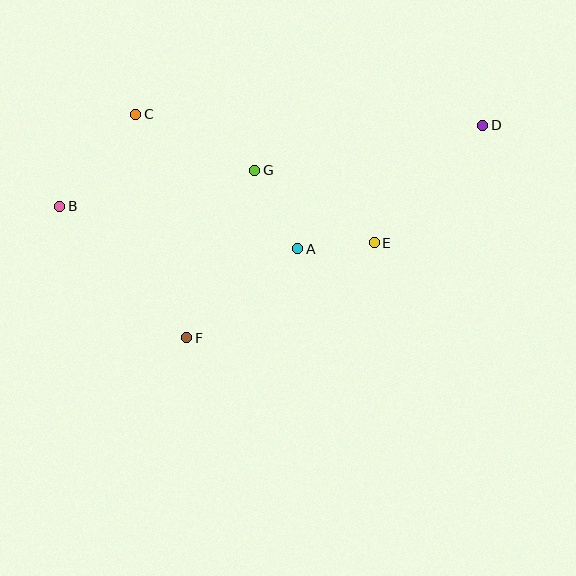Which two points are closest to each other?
Points A and E are closest to each other.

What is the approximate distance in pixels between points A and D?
The distance between A and D is approximately 223 pixels.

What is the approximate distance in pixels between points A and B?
The distance between A and B is approximately 242 pixels.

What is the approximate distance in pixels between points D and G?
The distance between D and G is approximately 233 pixels.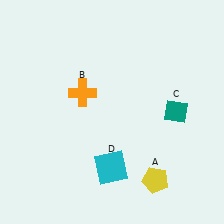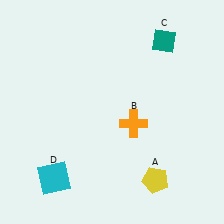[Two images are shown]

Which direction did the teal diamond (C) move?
The teal diamond (C) moved up.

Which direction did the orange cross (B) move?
The orange cross (B) moved right.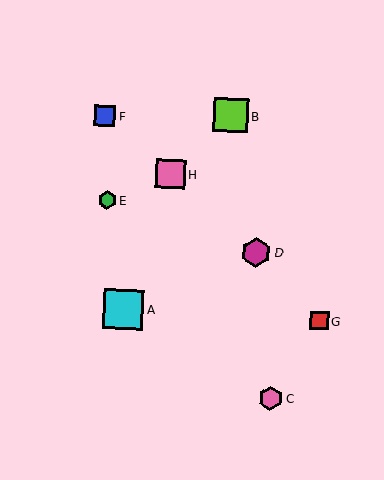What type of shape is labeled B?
Shape B is a lime square.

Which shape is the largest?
The cyan square (labeled A) is the largest.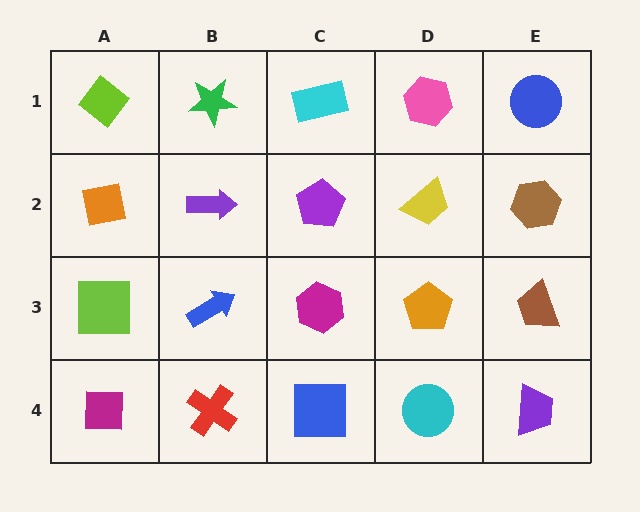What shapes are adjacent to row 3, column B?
A purple arrow (row 2, column B), a red cross (row 4, column B), a lime square (row 3, column A), a magenta hexagon (row 3, column C).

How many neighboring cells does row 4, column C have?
3.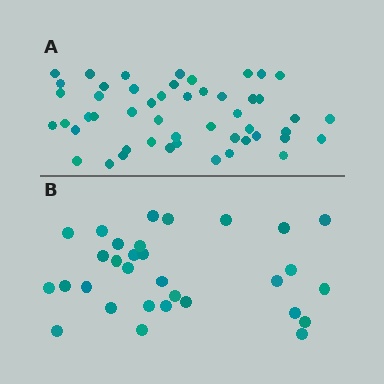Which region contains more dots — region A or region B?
Region A (the top region) has more dots.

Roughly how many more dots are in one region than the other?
Region A has approximately 20 more dots than region B.